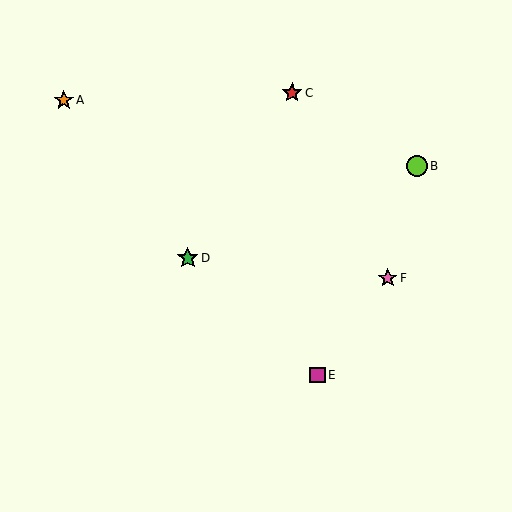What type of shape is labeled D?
Shape D is a green star.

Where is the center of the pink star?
The center of the pink star is at (388, 278).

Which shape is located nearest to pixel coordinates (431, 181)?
The lime circle (labeled B) at (417, 166) is nearest to that location.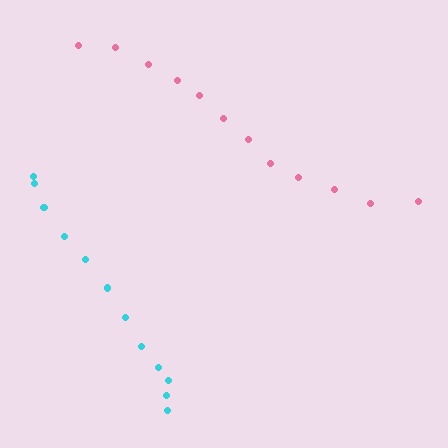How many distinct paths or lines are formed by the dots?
There are 2 distinct paths.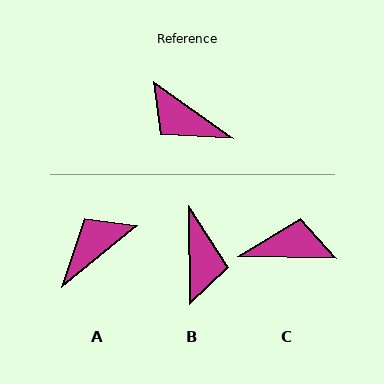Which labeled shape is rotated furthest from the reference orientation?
C, about 145 degrees away.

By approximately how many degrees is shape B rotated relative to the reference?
Approximately 127 degrees counter-clockwise.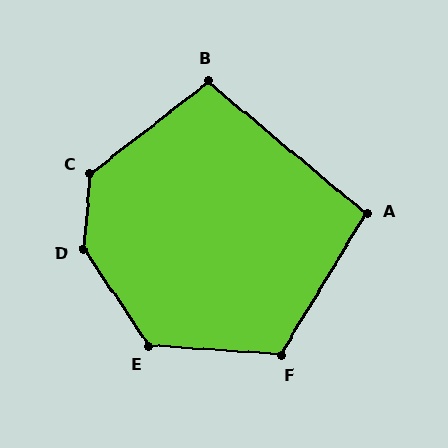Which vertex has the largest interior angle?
D, at approximately 140 degrees.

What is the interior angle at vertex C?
Approximately 133 degrees (obtuse).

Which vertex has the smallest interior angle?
A, at approximately 99 degrees.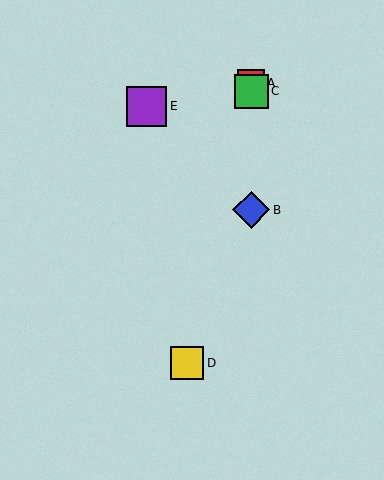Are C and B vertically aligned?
Yes, both are at x≈251.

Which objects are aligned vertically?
Objects A, B, C are aligned vertically.